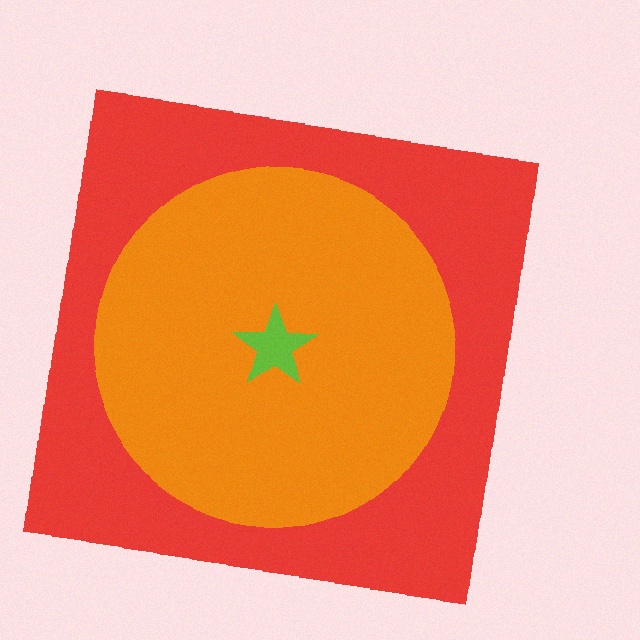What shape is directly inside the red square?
The orange circle.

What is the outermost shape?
The red square.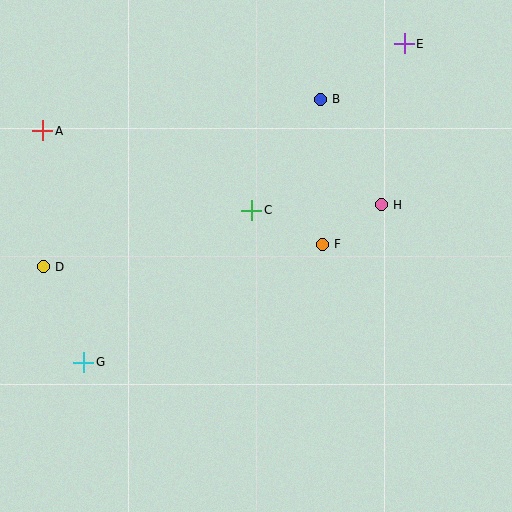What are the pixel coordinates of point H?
Point H is at (381, 205).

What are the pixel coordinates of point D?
Point D is at (43, 267).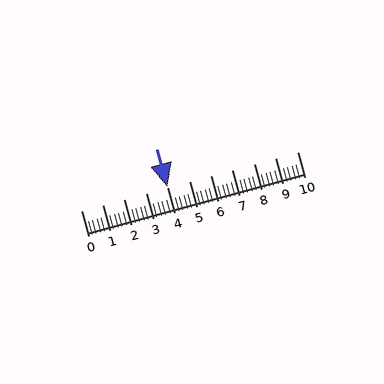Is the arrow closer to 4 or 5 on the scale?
The arrow is closer to 4.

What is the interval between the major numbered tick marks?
The major tick marks are spaced 1 units apart.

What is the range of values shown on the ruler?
The ruler shows values from 0 to 10.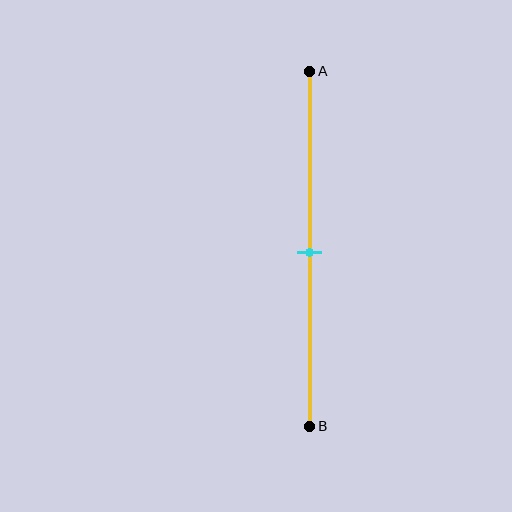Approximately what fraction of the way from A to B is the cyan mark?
The cyan mark is approximately 50% of the way from A to B.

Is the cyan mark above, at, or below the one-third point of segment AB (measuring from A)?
The cyan mark is below the one-third point of segment AB.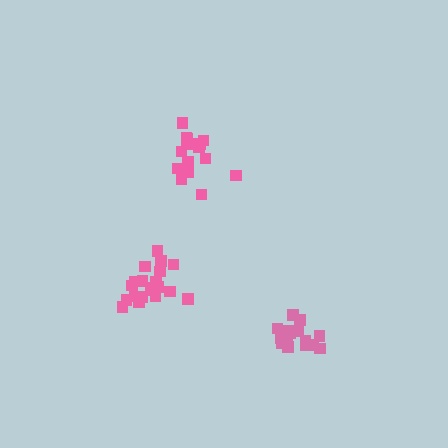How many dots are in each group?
Group 1: 18 dots, Group 2: 20 dots, Group 3: 15 dots (53 total).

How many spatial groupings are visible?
There are 3 spatial groupings.